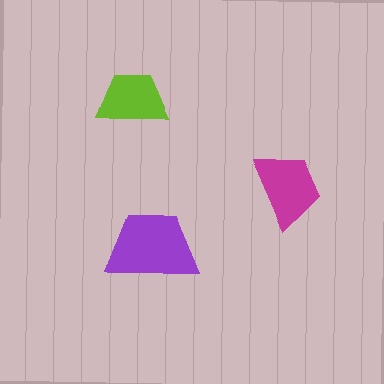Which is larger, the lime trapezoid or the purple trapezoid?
The purple one.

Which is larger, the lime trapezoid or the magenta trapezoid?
The magenta one.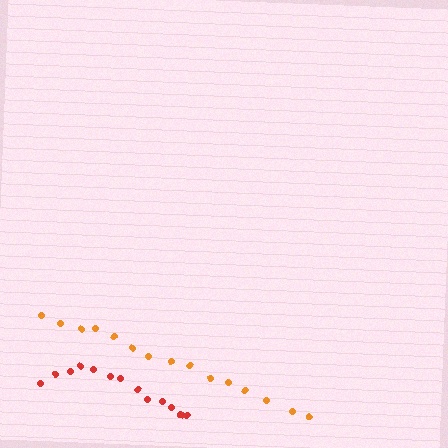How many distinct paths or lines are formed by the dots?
There are 2 distinct paths.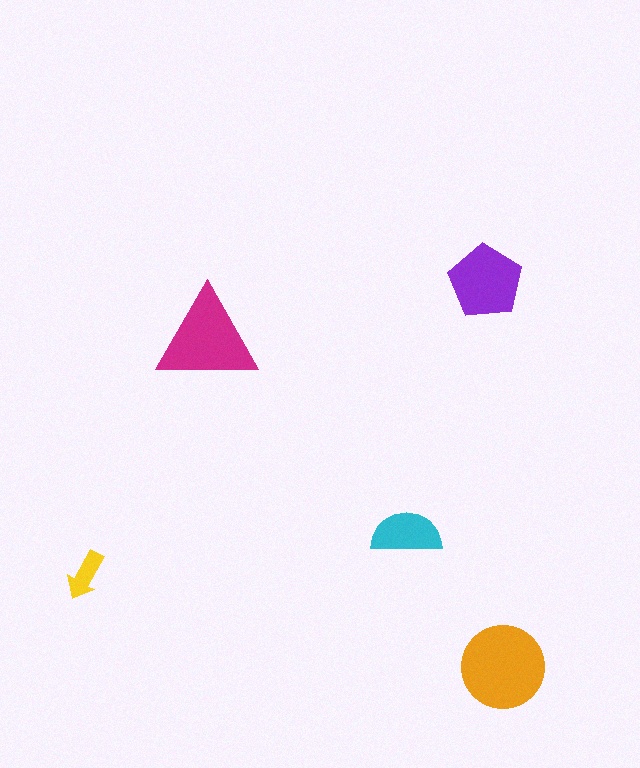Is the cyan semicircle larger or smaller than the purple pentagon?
Smaller.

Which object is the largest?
The orange circle.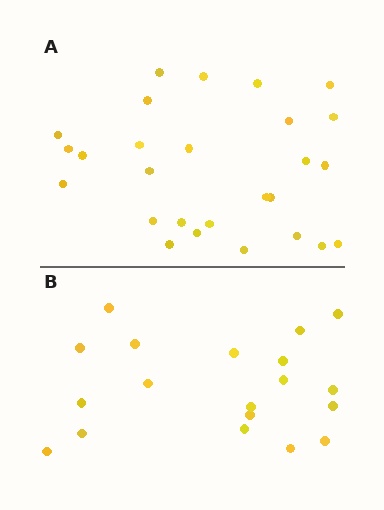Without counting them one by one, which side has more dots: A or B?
Region A (the top region) has more dots.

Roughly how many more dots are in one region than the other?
Region A has roughly 8 or so more dots than region B.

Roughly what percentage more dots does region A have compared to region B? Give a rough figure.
About 40% more.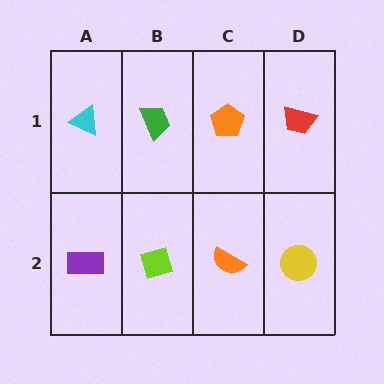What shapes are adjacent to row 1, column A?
A purple rectangle (row 2, column A), a green trapezoid (row 1, column B).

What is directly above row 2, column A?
A cyan triangle.